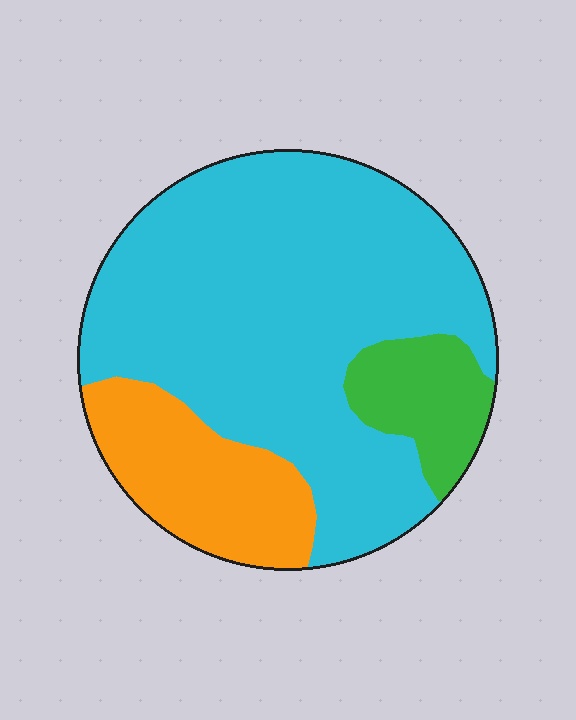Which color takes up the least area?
Green, at roughly 10%.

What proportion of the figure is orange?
Orange covers about 20% of the figure.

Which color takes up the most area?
Cyan, at roughly 70%.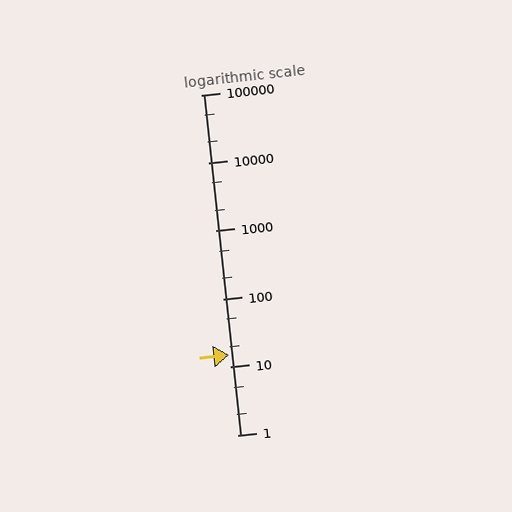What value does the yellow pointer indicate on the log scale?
The pointer indicates approximately 15.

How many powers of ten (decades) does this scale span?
The scale spans 5 decades, from 1 to 100000.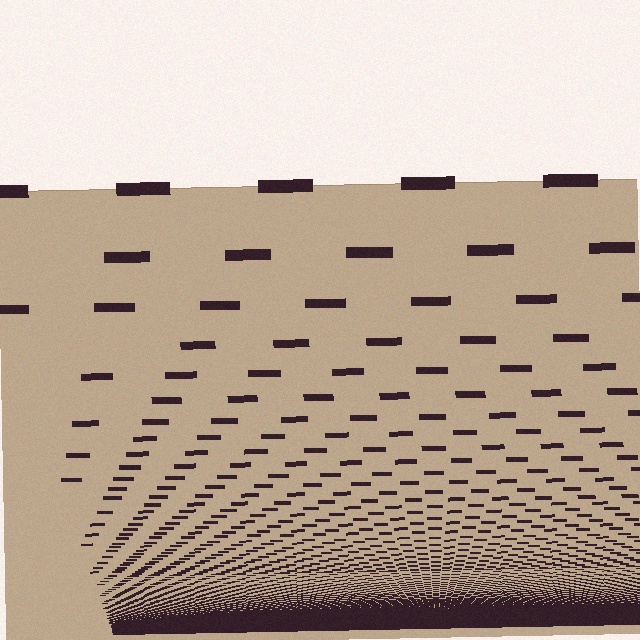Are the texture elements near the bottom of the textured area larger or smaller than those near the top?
Smaller. The gradient is inverted — elements near the bottom are smaller and denser.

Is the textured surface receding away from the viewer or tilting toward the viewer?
The surface appears to tilt toward the viewer. Texture elements get larger and sparser toward the top.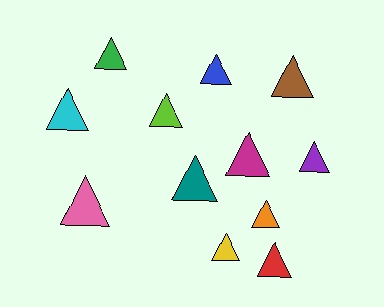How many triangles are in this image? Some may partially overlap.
There are 12 triangles.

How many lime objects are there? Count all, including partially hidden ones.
There is 1 lime object.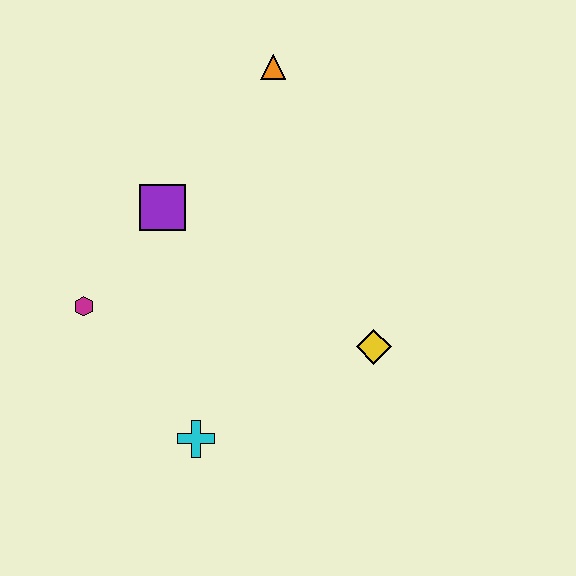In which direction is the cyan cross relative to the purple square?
The cyan cross is below the purple square.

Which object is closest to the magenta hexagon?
The purple square is closest to the magenta hexagon.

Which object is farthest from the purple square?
The yellow diamond is farthest from the purple square.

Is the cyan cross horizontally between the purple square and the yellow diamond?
Yes